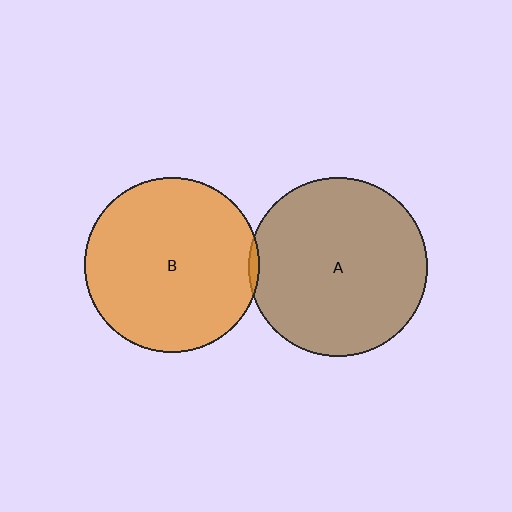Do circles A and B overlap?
Yes.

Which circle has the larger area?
Circle A (brown).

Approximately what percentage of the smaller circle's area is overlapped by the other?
Approximately 5%.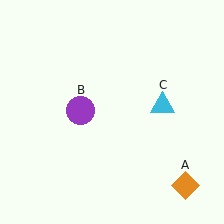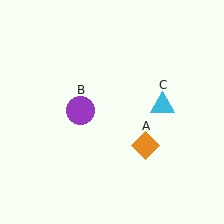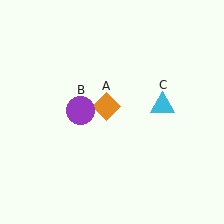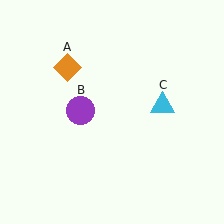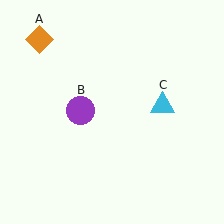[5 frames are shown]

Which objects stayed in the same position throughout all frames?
Purple circle (object B) and cyan triangle (object C) remained stationary.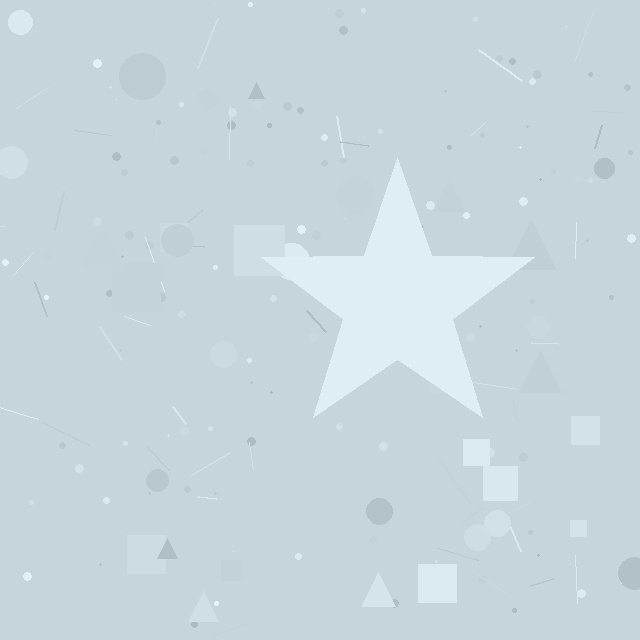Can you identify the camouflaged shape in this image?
The camouflaged shape is a star.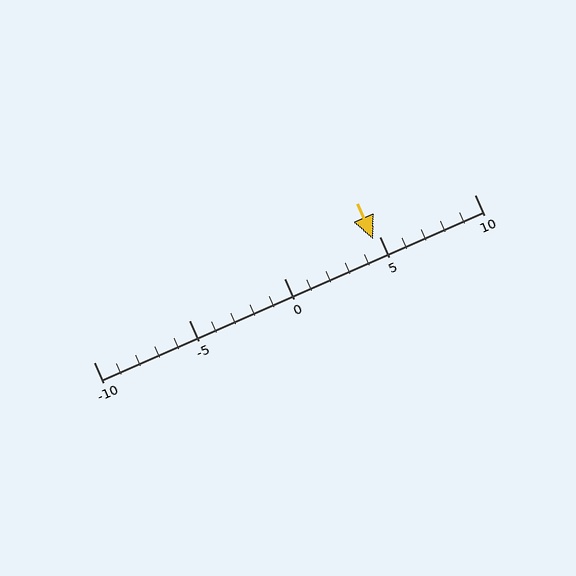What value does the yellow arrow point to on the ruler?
The yellow arrow points to approximately 5.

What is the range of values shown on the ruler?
The ruler shows values from -10 to 10.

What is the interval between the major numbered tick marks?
The major tick marks are spaced 5 units apart.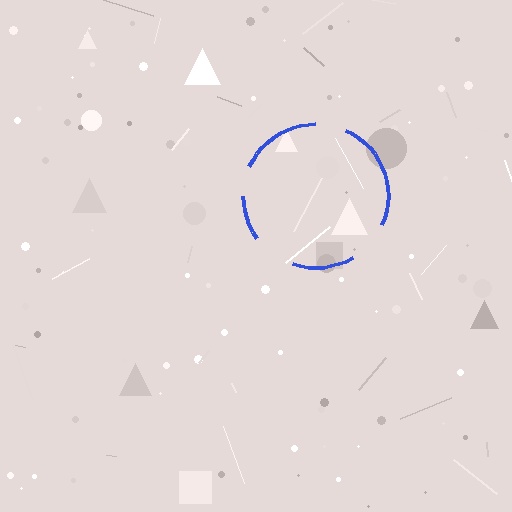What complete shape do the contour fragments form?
The contour fragments form a circle.